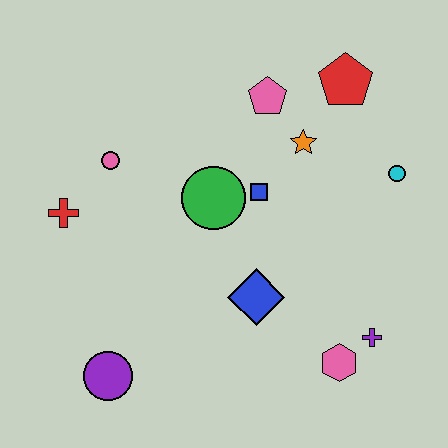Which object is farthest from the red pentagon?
The purple circle is farthest from the red pentagon.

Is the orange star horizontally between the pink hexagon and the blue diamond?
Yes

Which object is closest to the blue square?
The green circle is closest to the blue square.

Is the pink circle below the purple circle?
No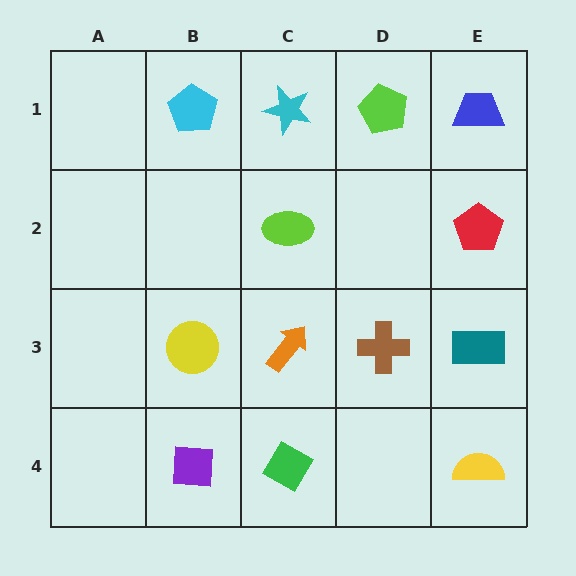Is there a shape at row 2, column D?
No, that cell is empty.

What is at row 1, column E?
A blue trapezoid.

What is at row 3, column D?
A brown cross.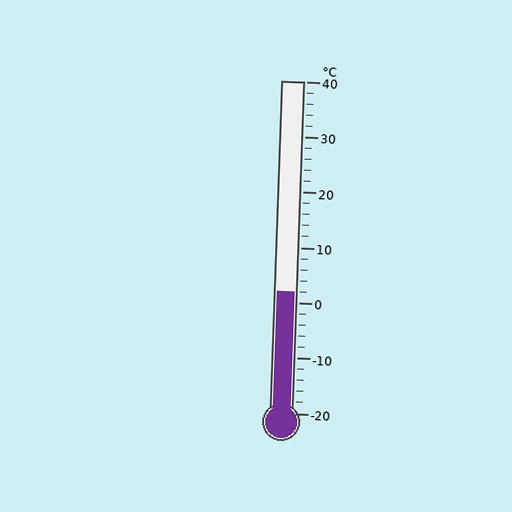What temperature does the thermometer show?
The thermometer shows approximately 2°C.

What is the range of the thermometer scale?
The thermometer scale ranges from -20°C to 40°C.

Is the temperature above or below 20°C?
The temperature is below 20°C.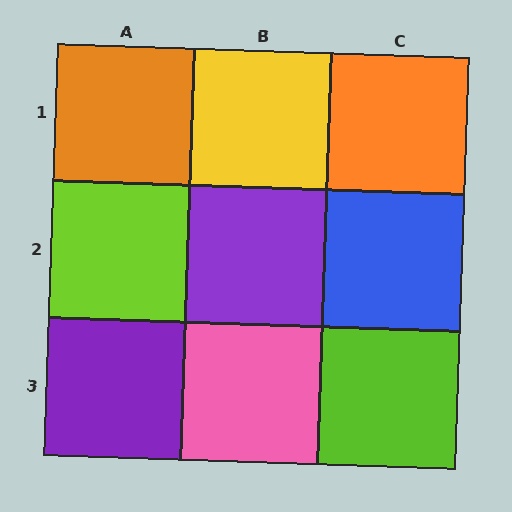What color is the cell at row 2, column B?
Purple.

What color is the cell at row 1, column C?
Orange.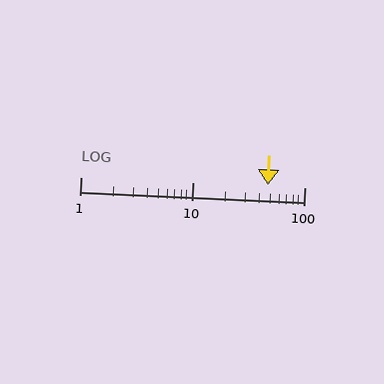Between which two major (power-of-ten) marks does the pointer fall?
The pointer is between 10 and 100.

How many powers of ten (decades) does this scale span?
The scale spans 2 decades, from 1 to 100.